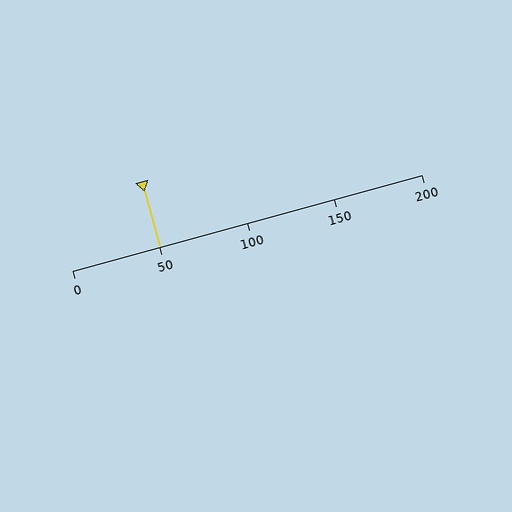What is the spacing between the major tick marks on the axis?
The major ticks are spaced 50 apart.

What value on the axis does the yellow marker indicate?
The marker indicates approximately 50.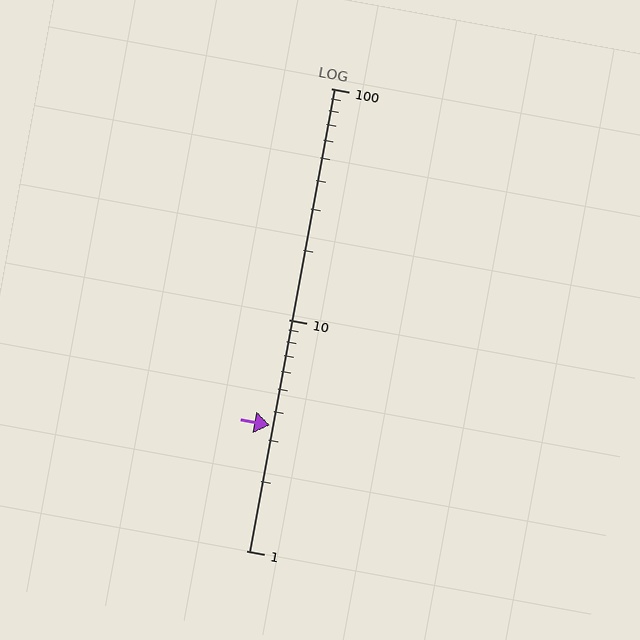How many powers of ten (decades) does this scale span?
The scale spans 2 decades, from 1 to 100.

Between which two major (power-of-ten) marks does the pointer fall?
The pointer is between 1 and 10.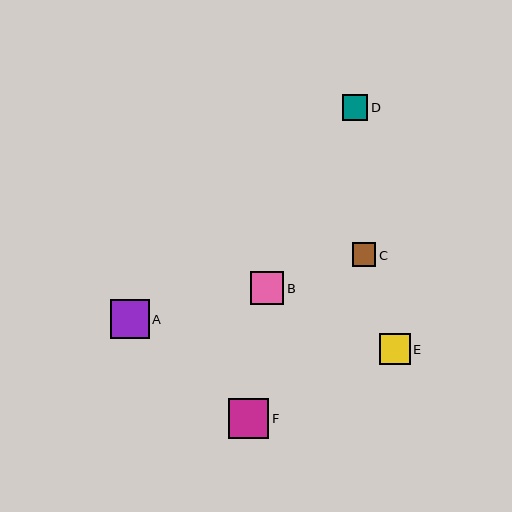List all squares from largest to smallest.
From largest to smallest: F, A, B, E, D, C.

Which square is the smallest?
Square C is the smallest with a size of approximately 24 pixels.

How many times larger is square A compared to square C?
Square A is approximately 1.6 times the size of square C.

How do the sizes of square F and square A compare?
Square F and square A are approximately the same size.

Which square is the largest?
Square F is the largest with a size of approximately 40 pixels.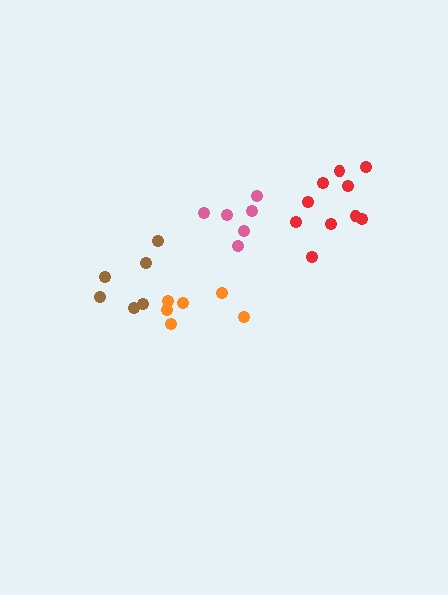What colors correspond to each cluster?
The clusters are colored: pink, orange, red, brown.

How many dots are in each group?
Group 1: 6 dots, Group 2: 6 dots, Group 3: 10 dots, Group 4: 6 dots (28 total).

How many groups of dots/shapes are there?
There are 4 groups.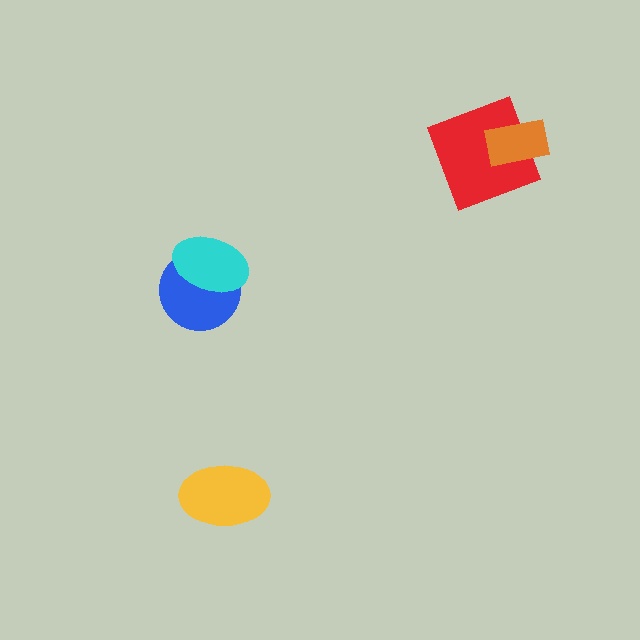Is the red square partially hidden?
Yes, it is partially covered by another shape.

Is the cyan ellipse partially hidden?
No, no other shape covers it.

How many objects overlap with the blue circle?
1 object overlaps with the blue circle.